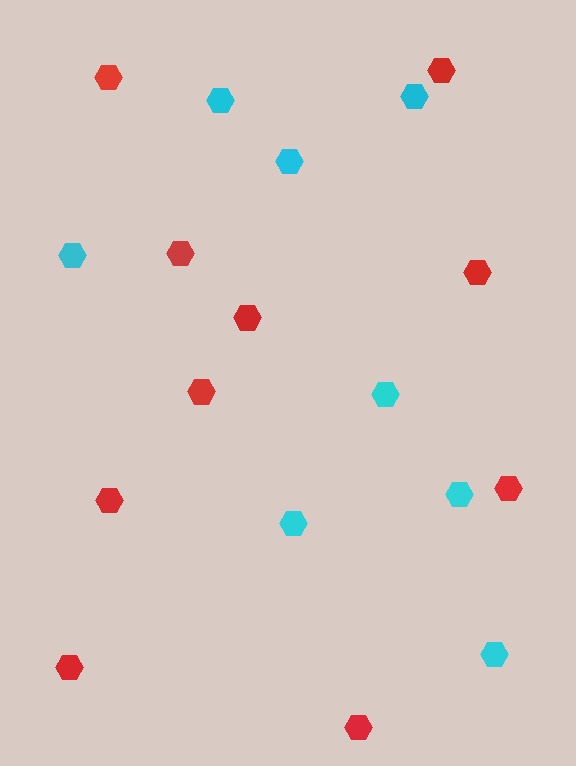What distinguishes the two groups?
There are 2 groups: one group of cyan hexagons (8) and one group of red hexagons (10).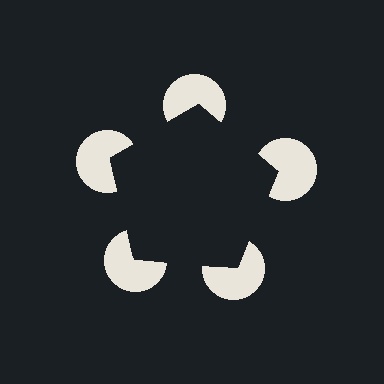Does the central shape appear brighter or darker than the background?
It typically appears slightly darker than the background, even though no actual brightness change is drawn.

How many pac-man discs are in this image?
There are 5 — one at each vertex of the illusory pentagon.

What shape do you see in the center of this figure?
An illusory pentagon — its edges are inferred from the aligned wedge cuts in the pac-man discs, not physically drawn.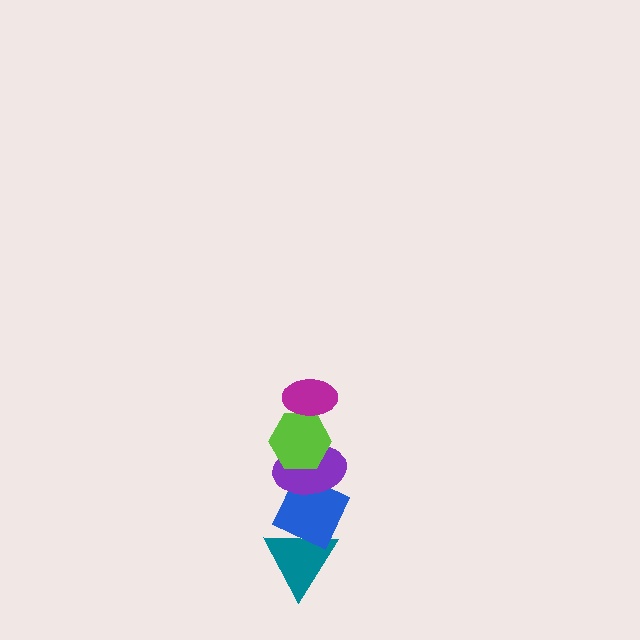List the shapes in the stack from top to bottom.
From top to bottom: the magenta ellipse, the lime hexagon, the purple ellipse, the blue diamond, the teal triangle.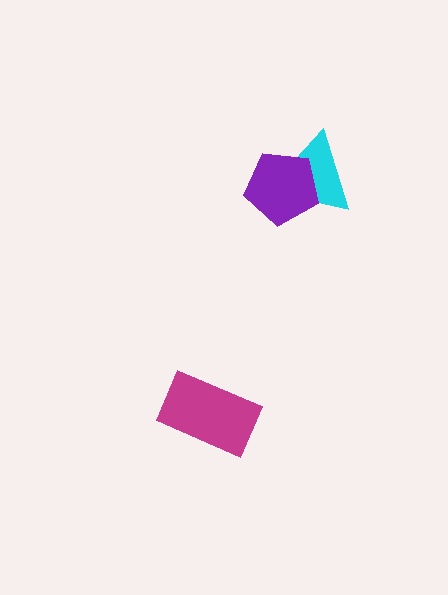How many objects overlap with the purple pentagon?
1 object overlaps with the purple pentagon.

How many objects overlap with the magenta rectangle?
0 objects overlap with the magenta rectangle.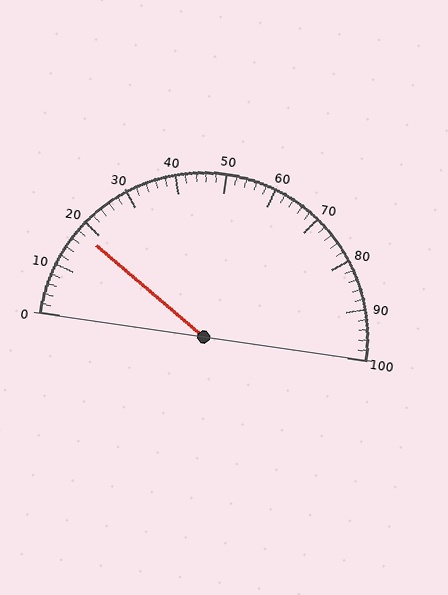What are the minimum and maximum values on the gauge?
The gauge ranges from 0 to 100.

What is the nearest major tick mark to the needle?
The nearest major tick mark is 20.